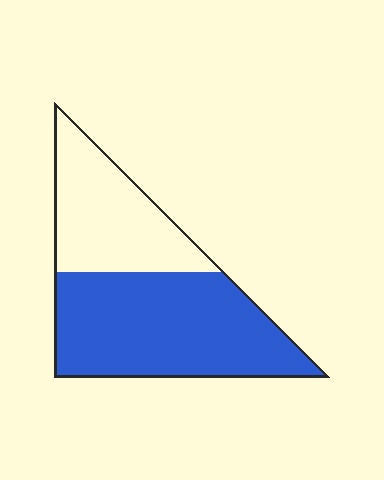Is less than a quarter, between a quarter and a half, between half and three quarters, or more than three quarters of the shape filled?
Between half and three quarters.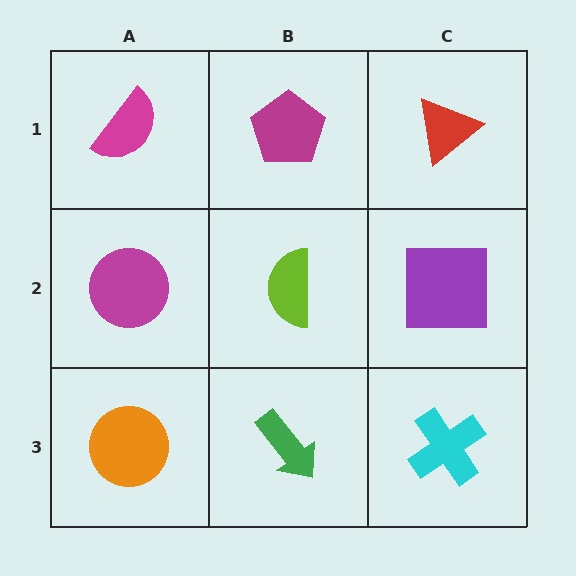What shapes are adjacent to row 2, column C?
A red triangle (row 1, column C), a cyan cross (row 3, column C), a lime semicircle (row 2, column B).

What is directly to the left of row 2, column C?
A lime semicircle.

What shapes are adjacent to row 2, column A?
A magenta semicircle (row 1, column A), an orange circle (row 3, column A), a lime semicircle (row 2, column B).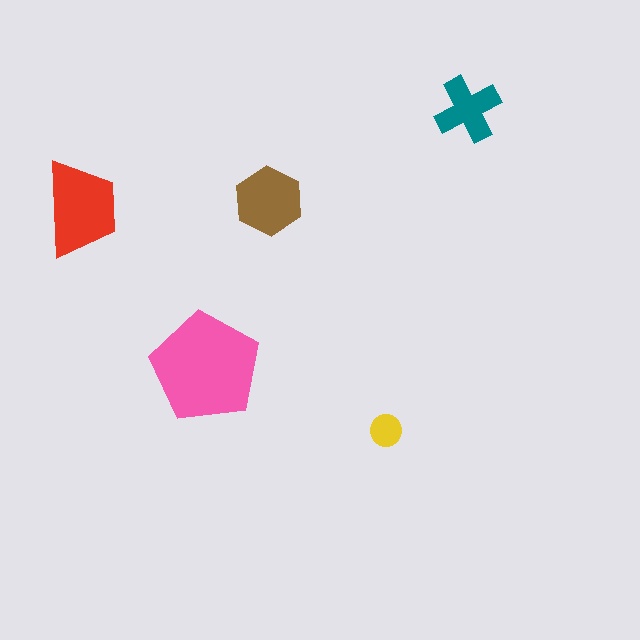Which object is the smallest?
The yellow circle.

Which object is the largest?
The pink pentagon.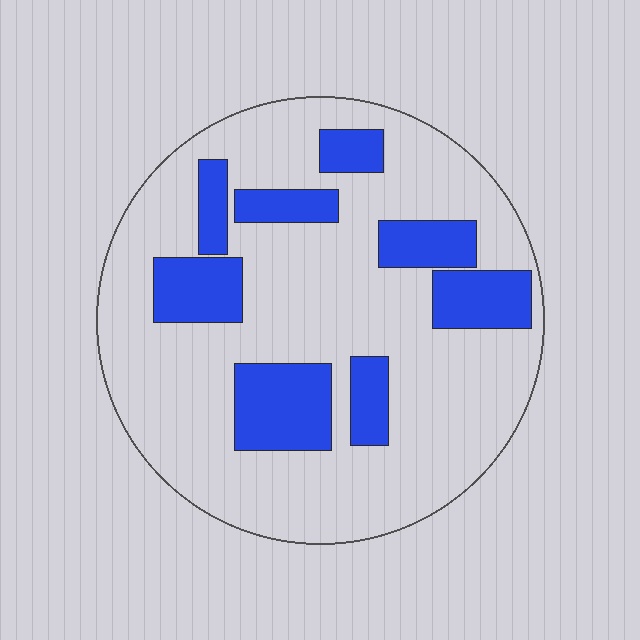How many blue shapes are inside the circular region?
8.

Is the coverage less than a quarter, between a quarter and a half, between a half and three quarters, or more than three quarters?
Less than a quarter.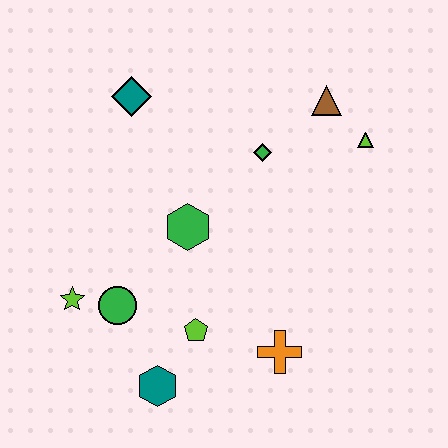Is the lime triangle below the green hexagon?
No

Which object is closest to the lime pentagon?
The teal hexagon is closest to the lime pentagon.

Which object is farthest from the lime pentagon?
The brown triangle is farthest from the lime pentagon.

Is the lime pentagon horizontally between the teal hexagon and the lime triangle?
Yes